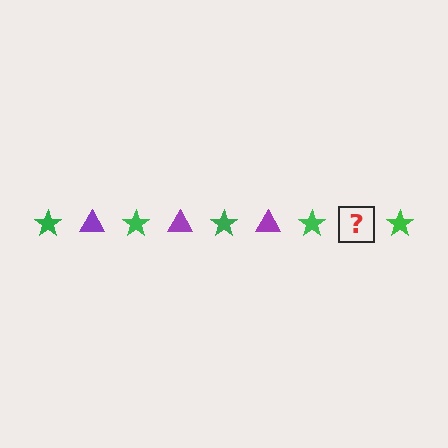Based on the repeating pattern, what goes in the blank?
The blank should be a purple triangle.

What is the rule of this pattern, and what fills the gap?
The rule is that the pattern alternates between green star and purple triangle. The gap should be filled with a purple triangle.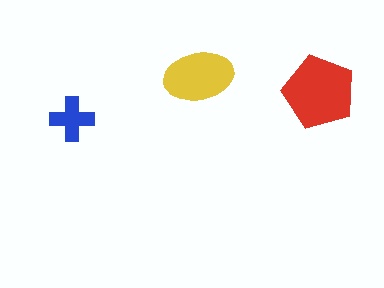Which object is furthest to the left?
The blue cross is leftmost.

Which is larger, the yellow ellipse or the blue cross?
The yellow ellipse.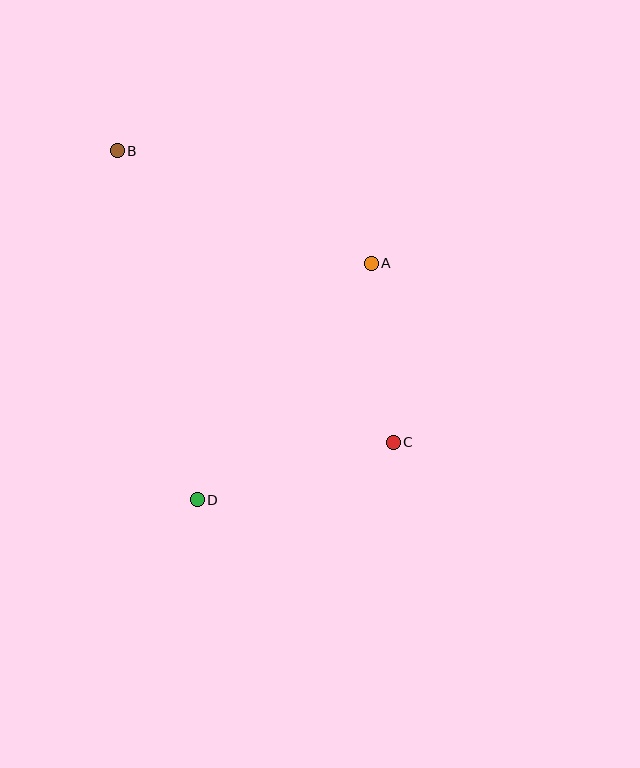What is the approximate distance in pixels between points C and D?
The distance between C and D is approximately 204 pixels.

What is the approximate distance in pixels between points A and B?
The distance between A and B is approximately 278 pixels.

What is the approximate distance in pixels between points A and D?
The distance between A and D is approximately 293 pixels.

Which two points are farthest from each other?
Points B and C are farthest from each other.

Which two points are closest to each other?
Points A and C are closest to each other.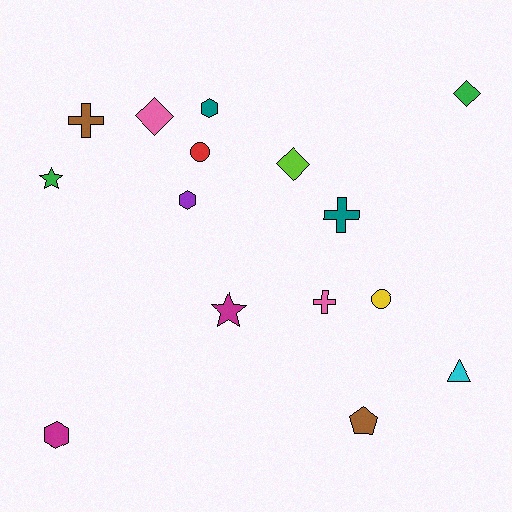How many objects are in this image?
There are 15 objects.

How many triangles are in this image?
There is 1 triangle.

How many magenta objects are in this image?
There are 2 magenta objects.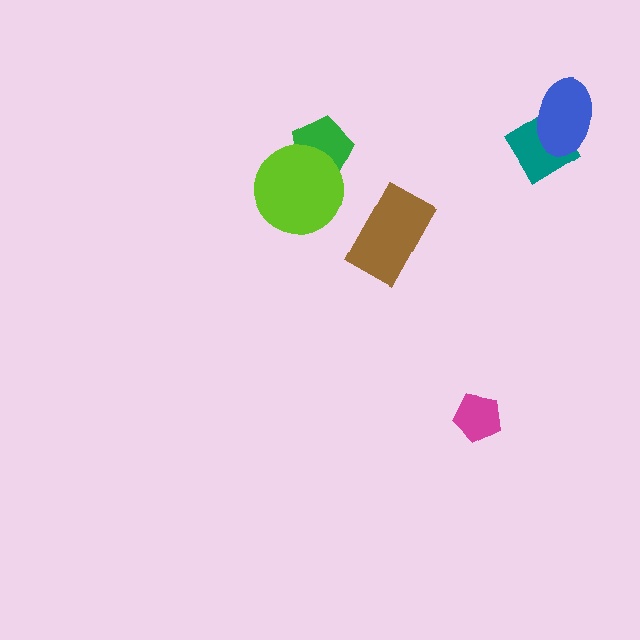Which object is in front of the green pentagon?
The lime circle is in front of the green pentagon.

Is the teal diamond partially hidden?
Yes, it is partially covered by another shape.